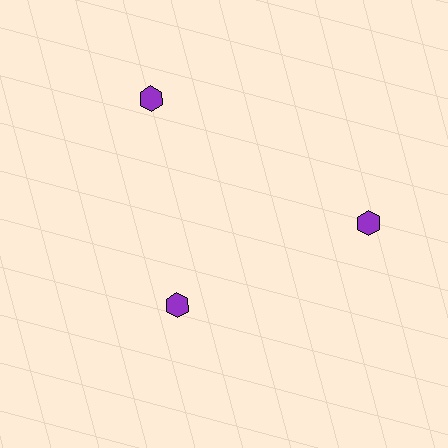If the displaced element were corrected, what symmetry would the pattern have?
It would have 3-fold rotational symmetry — the pattern would map onto itself every 120 degrees.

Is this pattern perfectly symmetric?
No. The 3 purple hexagons are arranged in a ring, but one element near the 7 o'clock position is pulled inward toward the center, breaking the 3-fold rotational symmetry.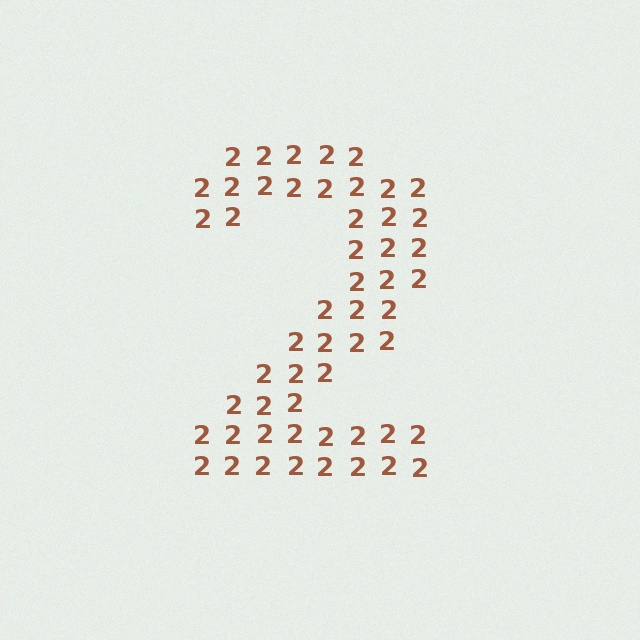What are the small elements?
The small elements are digit 2's.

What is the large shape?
The large shape is the digit 2.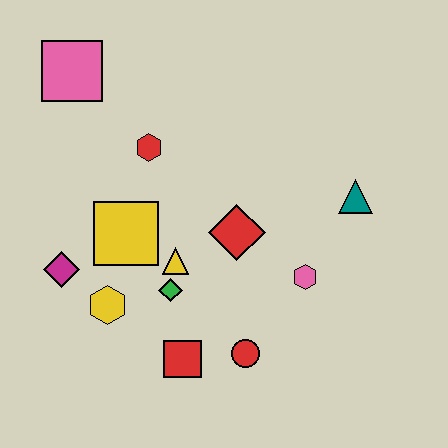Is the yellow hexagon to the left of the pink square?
No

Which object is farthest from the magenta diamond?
The teal triangle is farthest from the magenta diamond.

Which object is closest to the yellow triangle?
The green diamond is closest to the yellow triangle.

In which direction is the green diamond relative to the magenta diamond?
The green diamond is to the right of the magenta diamond.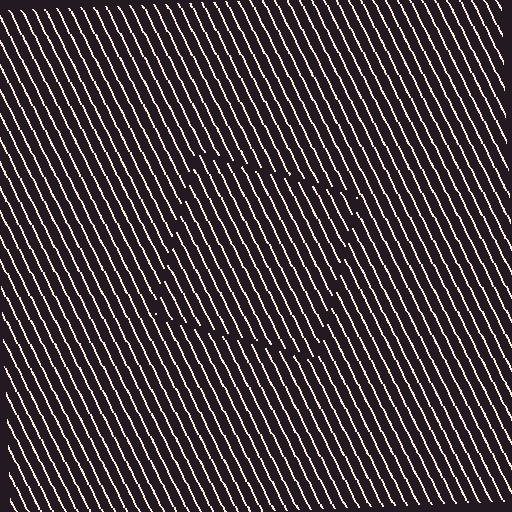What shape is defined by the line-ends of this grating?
An illusory square. The interior of the shape contains the same grating, shifted by half a period — the contour is defined by the phase discontinuity where line-ends from the inner and outer gratings abut.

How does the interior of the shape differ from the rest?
The interior of the shape contains the same grating, shifted by half a period — the contour is defined by the phase discontinuity where line-ends from the inner and outer gratings abut.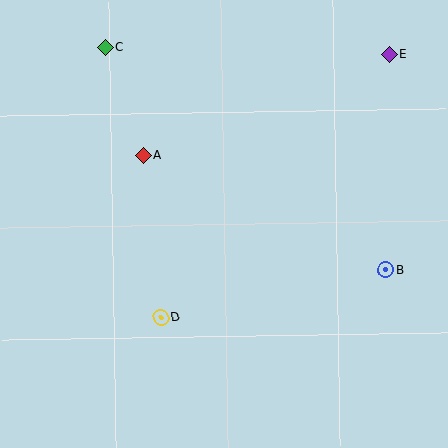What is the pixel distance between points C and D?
The distance between C and D is 276 pixels.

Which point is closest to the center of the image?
Point A at (143, 156) is closest to the center.